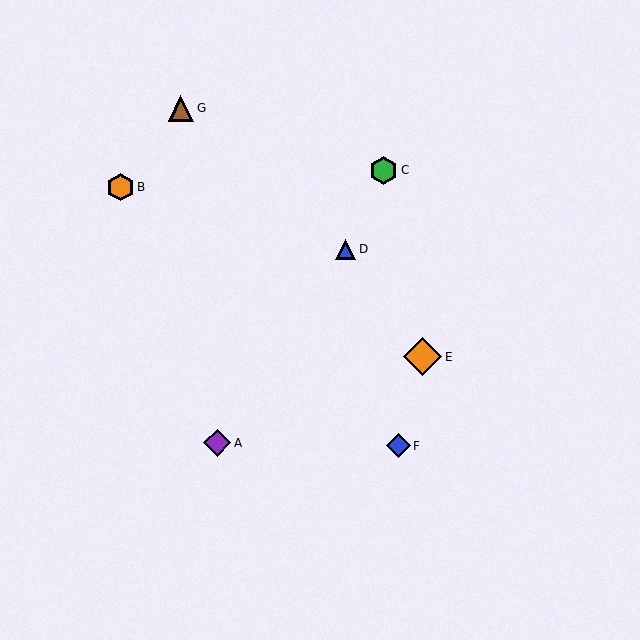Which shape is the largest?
The orange diamond (labeled E) is the largest.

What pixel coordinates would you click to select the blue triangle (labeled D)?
Click at (346, 249) to select the blue triangle D.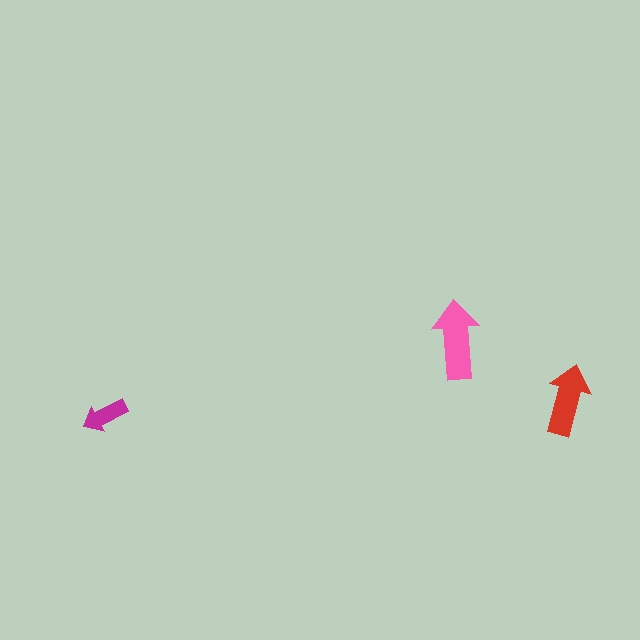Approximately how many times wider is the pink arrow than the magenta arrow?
About 1.5 times wider.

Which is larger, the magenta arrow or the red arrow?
The red one.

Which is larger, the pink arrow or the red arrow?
The pink one.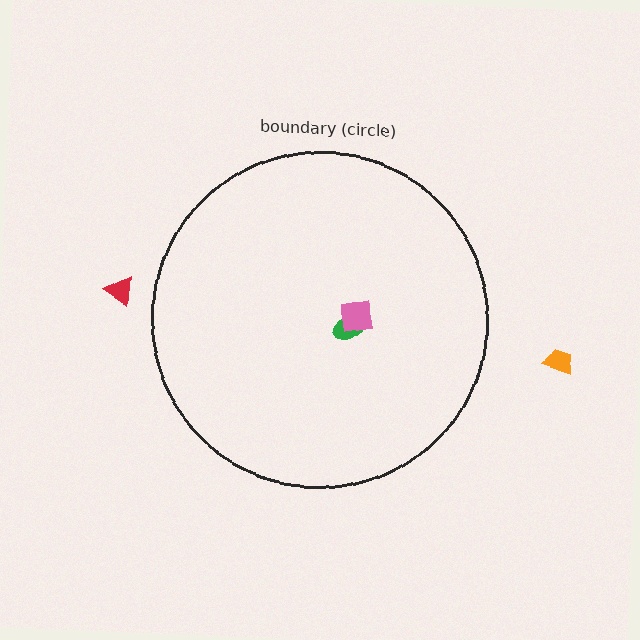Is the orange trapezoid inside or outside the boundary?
Outside.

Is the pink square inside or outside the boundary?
Inside.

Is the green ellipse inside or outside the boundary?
Inside.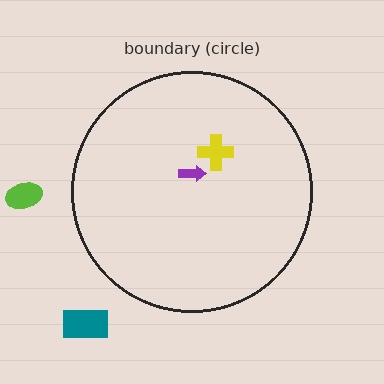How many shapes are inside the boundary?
2 inside, 2 outside.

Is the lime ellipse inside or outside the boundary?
Outside.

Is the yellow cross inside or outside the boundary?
Inside.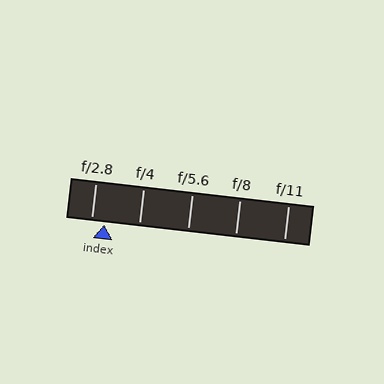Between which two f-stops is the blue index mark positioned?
The index mark is between f/2.8 and f/4.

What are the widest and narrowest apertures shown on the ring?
The widest aperture shown is f/2.8 and the narrowest is f/11.